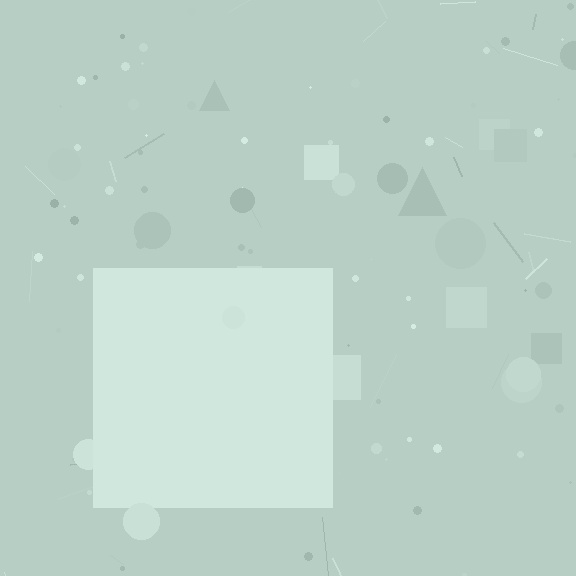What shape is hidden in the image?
A square is hidden in the image.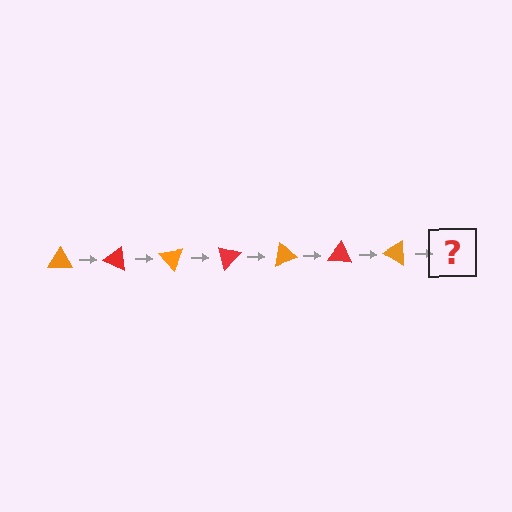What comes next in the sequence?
The next element should be a red triangle, rotated 175 degrees from the start.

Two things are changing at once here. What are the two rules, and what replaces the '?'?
The two rules are that it rotates 25 degrees each step and the color cycles through orange and red. The '?' should be a red triangle, rotated 175 degrees from the start.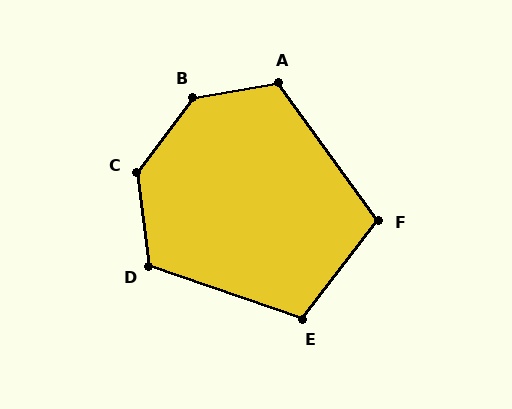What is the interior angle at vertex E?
Approximately 109 degrees (obtuse).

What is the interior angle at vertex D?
Approximately 116 degrees (obtuse).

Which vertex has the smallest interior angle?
F, at approximately 106 degrees.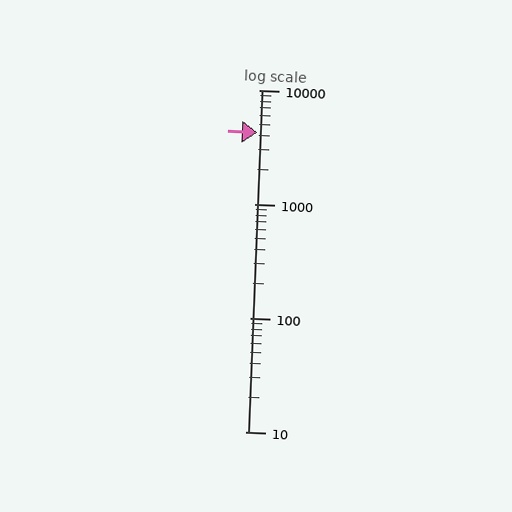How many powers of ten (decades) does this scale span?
The scale spans 3 decades, from 10 to 10000.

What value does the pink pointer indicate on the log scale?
The pointer indicates approximately 4200.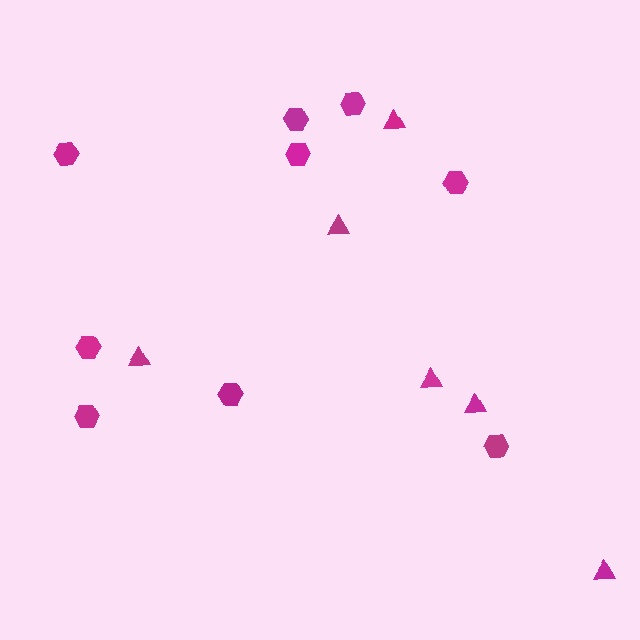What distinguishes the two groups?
There are 2 groups: one group of hexagons (9) and one group of triangles (6).